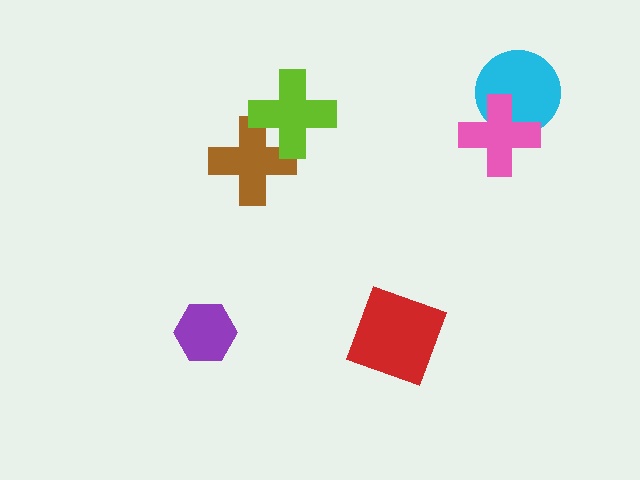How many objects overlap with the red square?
0 objects overlap with the red square.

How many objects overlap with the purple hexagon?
0 objects overlap with the purple hexagon.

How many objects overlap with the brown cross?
1 object overlaps with the brown cross.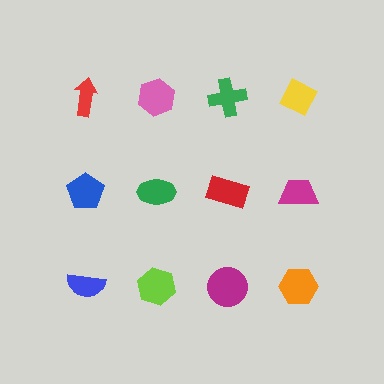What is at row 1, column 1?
A red arrow.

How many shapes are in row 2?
4 shapes.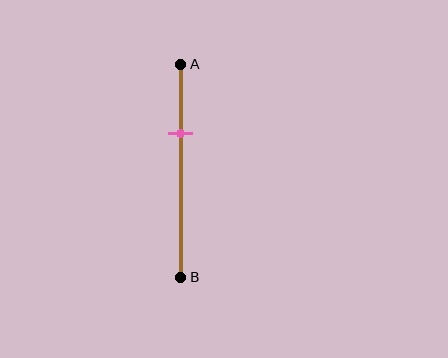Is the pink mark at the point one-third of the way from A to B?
Yes, the mark is approximately at the one-third point.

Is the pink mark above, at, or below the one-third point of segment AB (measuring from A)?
The pink mark is approximately at the one-third point of segment AB.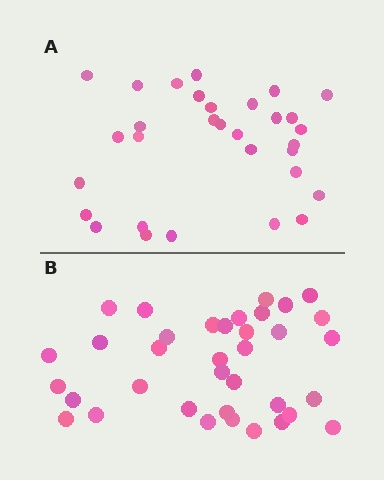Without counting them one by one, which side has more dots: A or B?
Region B (the bottom region) has more dots.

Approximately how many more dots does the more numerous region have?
Region B has about 5 more dots than region A.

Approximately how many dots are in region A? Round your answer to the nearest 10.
About 30 dots. (The exact count is 31, which rounds to 30.)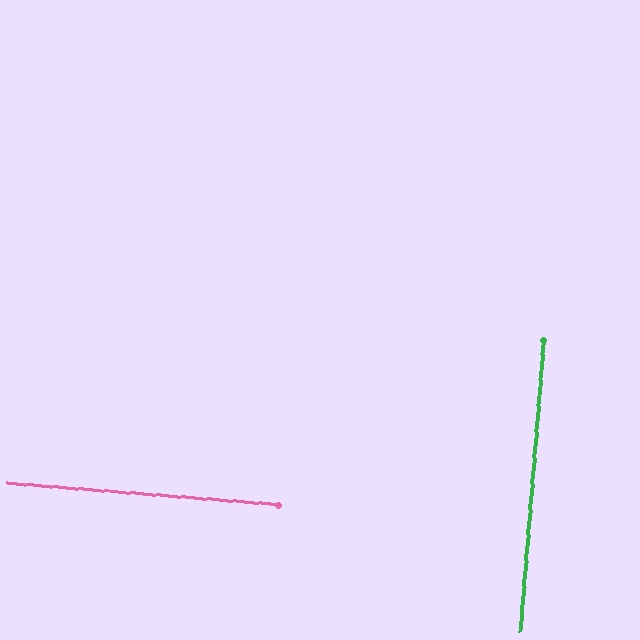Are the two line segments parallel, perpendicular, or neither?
Perpendicular — they meet at approximately 90°.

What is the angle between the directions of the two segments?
Approximately 90 degrees.